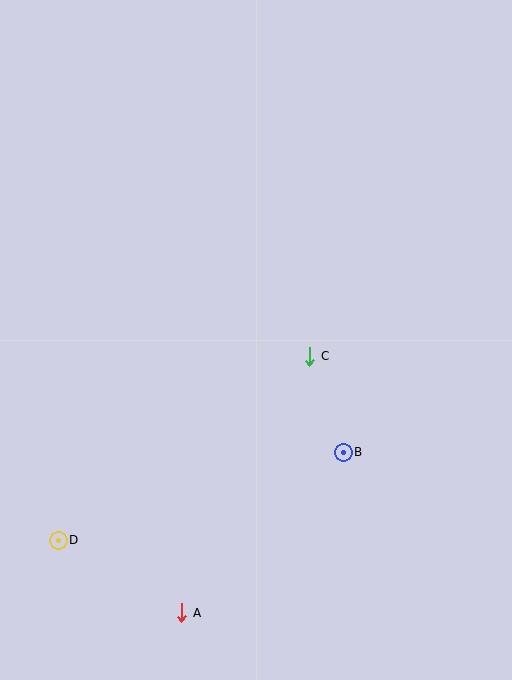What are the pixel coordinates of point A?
Point A is at (182, 613).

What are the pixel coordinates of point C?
Point C is at (310, 356).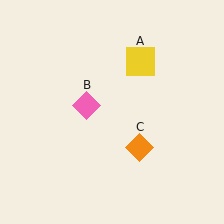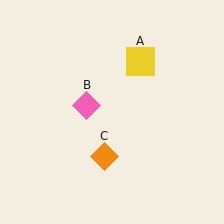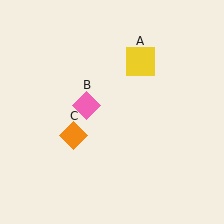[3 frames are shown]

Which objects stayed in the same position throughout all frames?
Yellow square (object A) and pink diamond (object B) remained stationary.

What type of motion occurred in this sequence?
The orange diamond (object C) rotated clockwise around the center of the scene.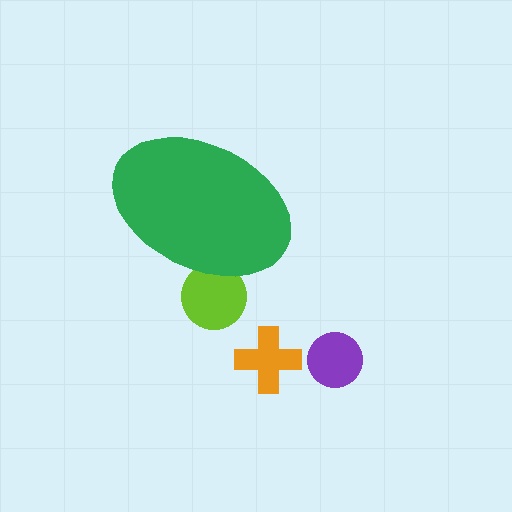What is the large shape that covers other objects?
A green ellipse.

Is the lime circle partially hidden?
Yes, the lime circle is partially hidden behind the green ellipse.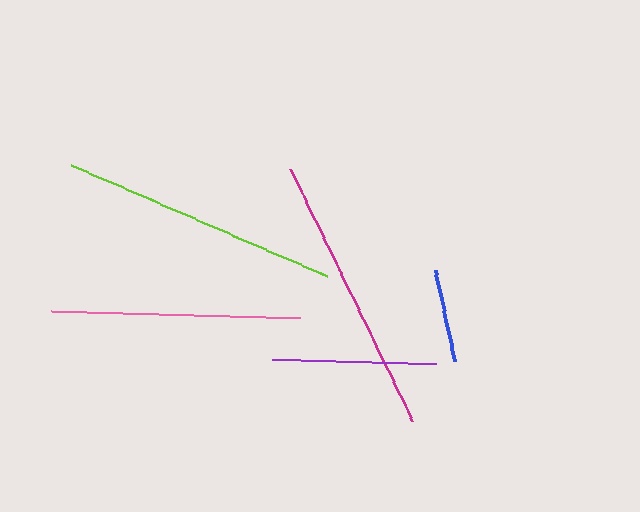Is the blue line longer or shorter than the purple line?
The purple line is longer than the blue line.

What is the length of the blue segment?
The blue segment is approximately 93 pixels long.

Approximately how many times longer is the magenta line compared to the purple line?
The magenta line is approximately 1.7 times the length of the purple line.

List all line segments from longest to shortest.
From longest to shortest: magenta, lime, pink, purple, blue.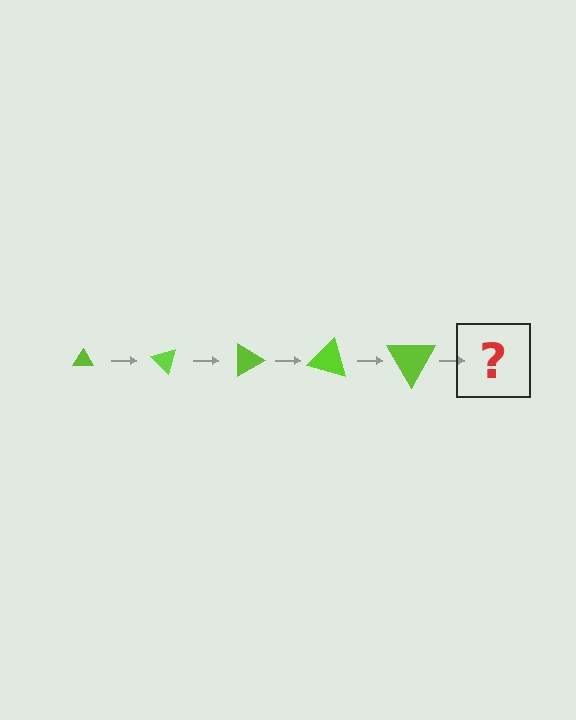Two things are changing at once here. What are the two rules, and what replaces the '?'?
The two rules are that the triangle grows larger each step and it rotates 45 degrees each step. The '?' should be a triangle, larger than the previous one and rotated 225 degrees from the start.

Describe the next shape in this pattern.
It should be a triangle, larger than the previous one and rotated 225 degrees from the start.